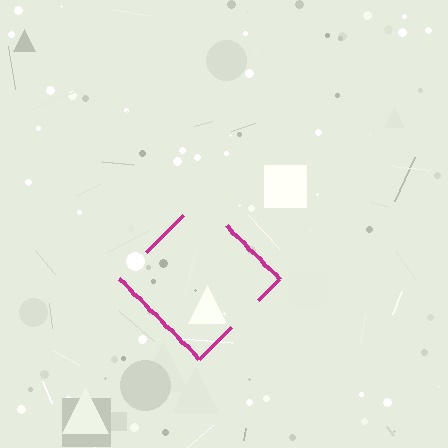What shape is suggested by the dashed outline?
The dashed outline suggests a diamond.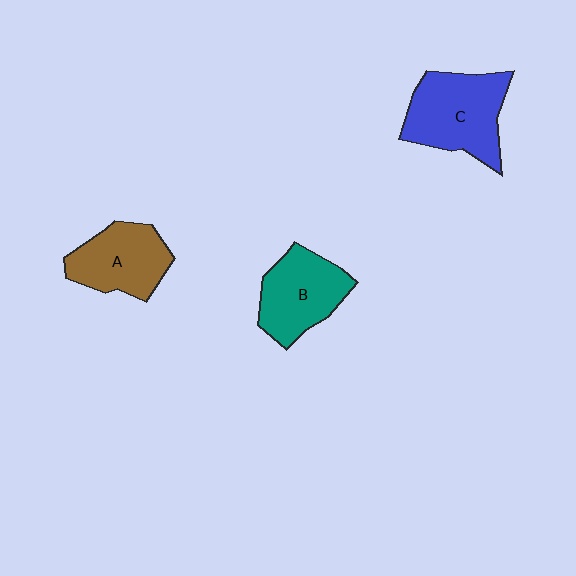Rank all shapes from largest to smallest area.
From largest to smallest: C (blue), B (teal), A (brown).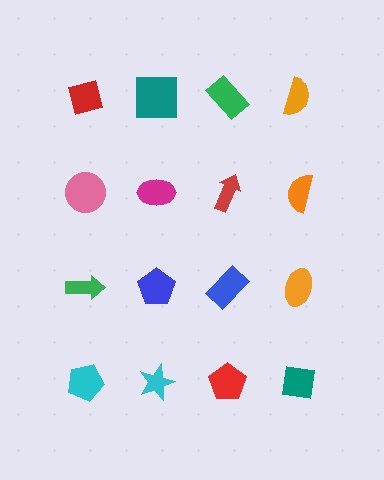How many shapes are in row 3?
4 shapes.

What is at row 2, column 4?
An orange semicircle.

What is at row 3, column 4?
An orange ellipse.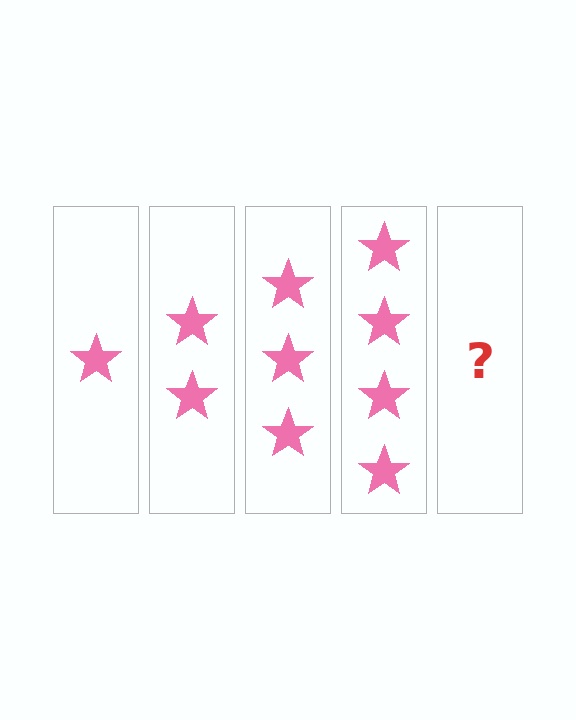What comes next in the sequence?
The next element should be 5 stars.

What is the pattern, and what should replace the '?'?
The pattern is that each step adds one more star. The '?' should be 5 stars.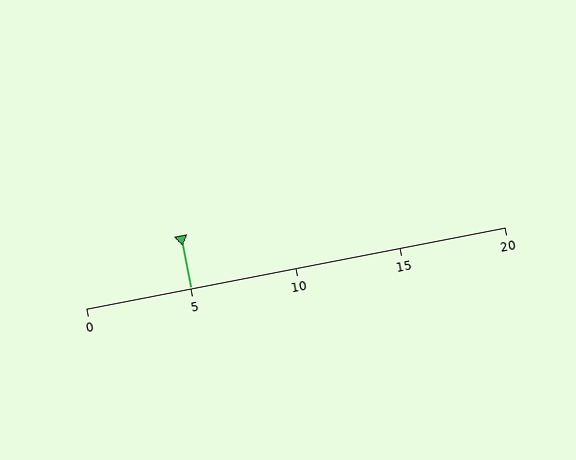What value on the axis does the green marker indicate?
The marker indicates approximately 5.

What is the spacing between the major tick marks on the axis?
The major ticks are spaced 5 apart.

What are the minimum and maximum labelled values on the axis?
The axis runs from 0 to 20.